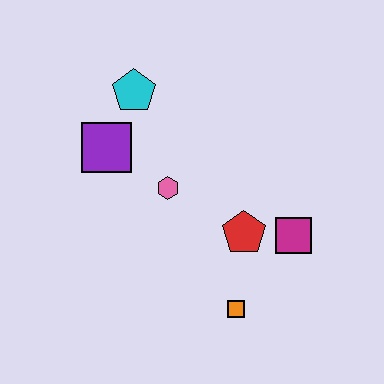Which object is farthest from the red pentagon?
The cyan pentagon is farthest from the red pentagon.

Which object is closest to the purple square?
The cyan pentagon is closest to the purple square.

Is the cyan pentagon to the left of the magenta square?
Yes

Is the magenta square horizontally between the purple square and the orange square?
No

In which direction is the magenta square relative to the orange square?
The magenta square is above the orange square.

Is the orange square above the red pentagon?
No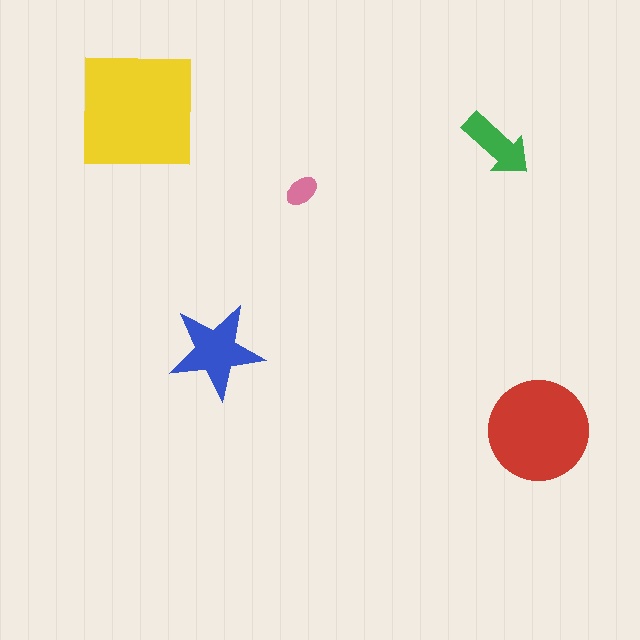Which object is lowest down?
The red circle is bottommost.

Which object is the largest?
The yellow square.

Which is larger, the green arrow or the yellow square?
The yellow square.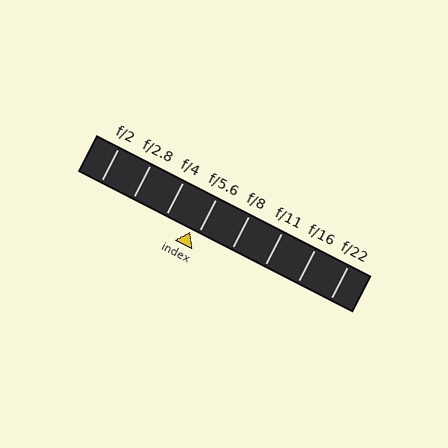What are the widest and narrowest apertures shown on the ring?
The widest aperture shown is f/2 and the narrowest is f/22.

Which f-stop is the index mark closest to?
The index mark is closest to f/5.6.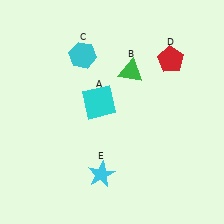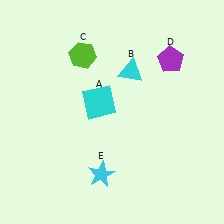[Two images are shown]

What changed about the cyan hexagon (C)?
In Image 1, C is cyan. In Image 2, it changed to lime.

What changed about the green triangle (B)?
In Image 1, B is green. In Image 2, it changed to cyan.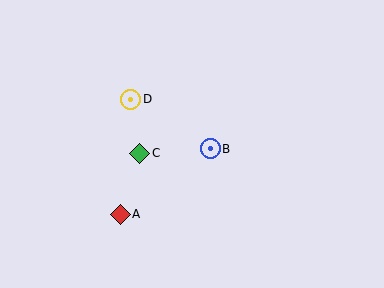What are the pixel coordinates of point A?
Point A is at (120, 214).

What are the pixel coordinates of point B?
Point B is at (210, 149).